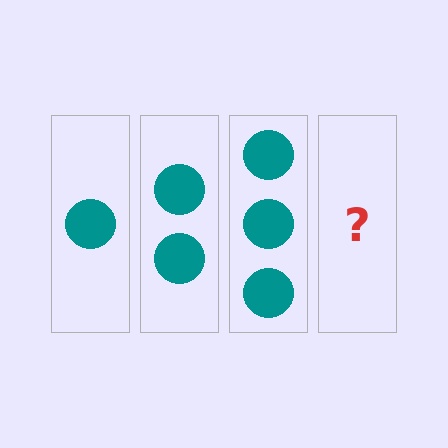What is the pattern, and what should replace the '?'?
The pattern is that each step adds one more circle. The '?' should be 4 circles.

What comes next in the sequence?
The next element should be 4 circles.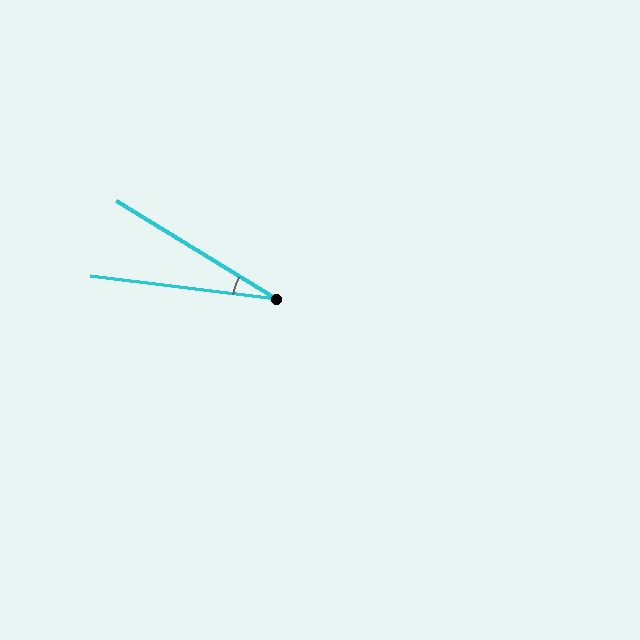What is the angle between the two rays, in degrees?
Approximately 25 degrees.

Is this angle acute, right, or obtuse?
It is acute.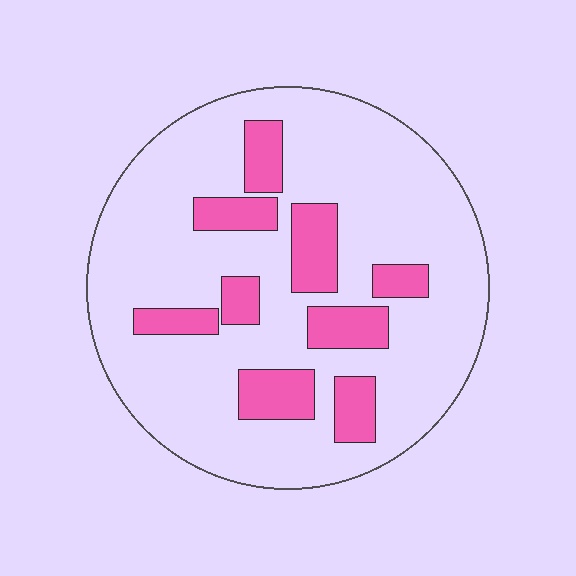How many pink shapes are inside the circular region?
9.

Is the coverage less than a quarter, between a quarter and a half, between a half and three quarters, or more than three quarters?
Less than a quarter.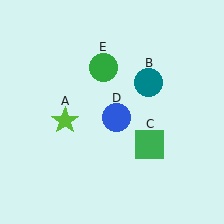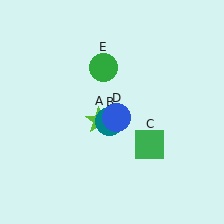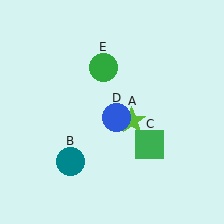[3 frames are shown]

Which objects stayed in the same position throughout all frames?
Green square (object C) and blue circle (object D) and green circle (object E) remained stationary.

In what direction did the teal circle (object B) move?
The teal circle (object B) moved down and to the left.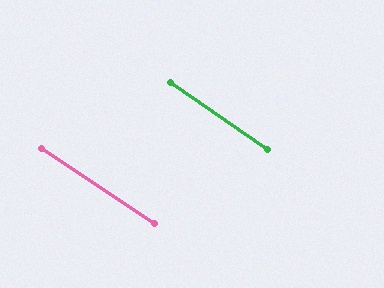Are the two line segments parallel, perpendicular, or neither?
Parallel — their directions differ by only 1.3°.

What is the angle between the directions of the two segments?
Approximately 1 degree.